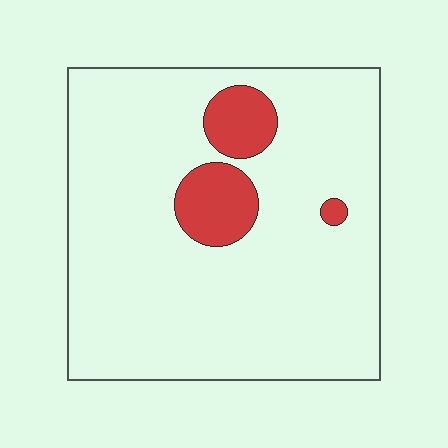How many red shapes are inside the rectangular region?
3.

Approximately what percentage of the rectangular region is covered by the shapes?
Approximately 10%.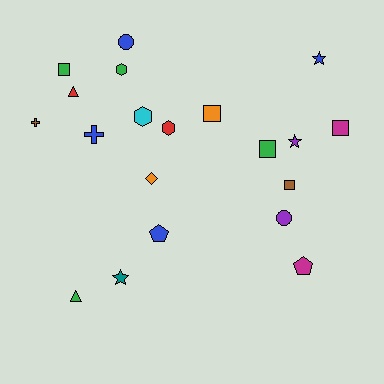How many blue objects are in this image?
There are 4 blue objects.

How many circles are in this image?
There are 2 circles.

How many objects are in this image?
There are 20 objects.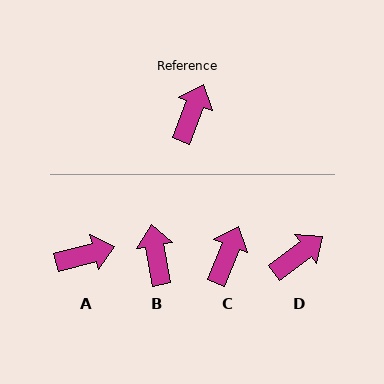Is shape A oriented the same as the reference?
No, it is off by about 53 degrees.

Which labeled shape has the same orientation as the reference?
C.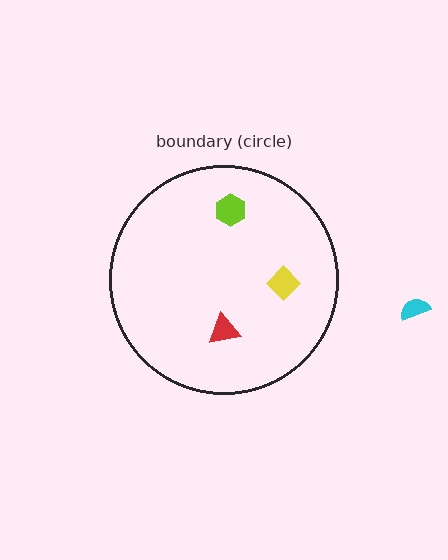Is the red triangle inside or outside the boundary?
Inside.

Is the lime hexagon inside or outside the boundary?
Inside.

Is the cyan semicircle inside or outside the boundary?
Outside.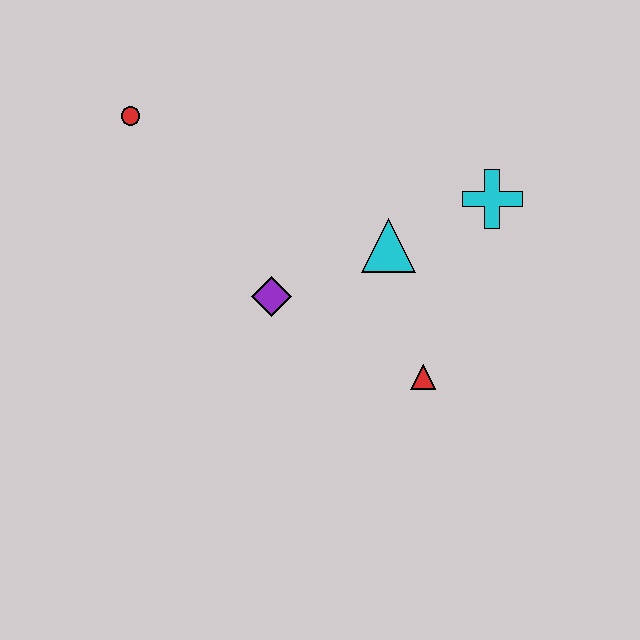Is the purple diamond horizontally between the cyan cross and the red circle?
Yes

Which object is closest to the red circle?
The purple diamond is closest to the red circle.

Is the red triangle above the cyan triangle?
No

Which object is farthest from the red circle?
The red triangle is farthest from the red circle.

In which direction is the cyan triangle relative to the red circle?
The cyan triangle is to the right of the red circle.